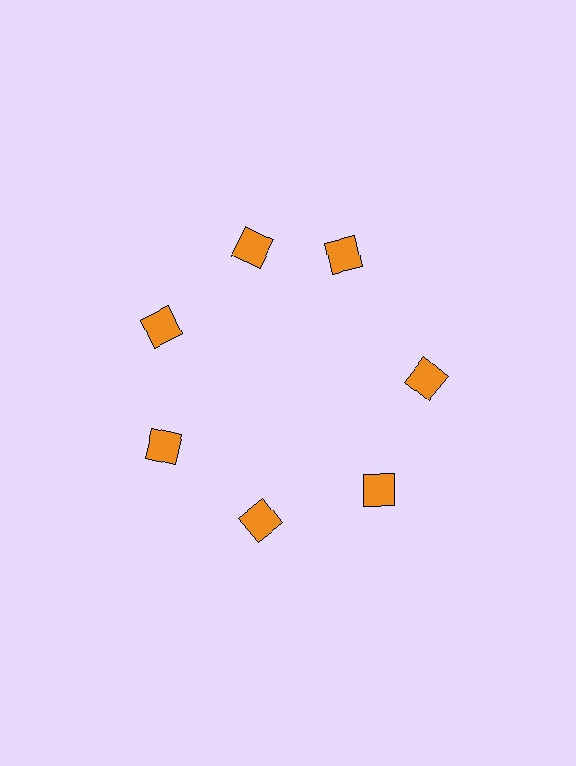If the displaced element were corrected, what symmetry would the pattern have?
It would have 7-fold rotational symmetry — the pattern would map onto itself every 51 degrees.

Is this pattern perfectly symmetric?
No. The 7 orange squares are arranged in a ring, but one element near the 1 o'clock position is rotated out of alignment along the ring, breaking the 7-fold rotational symmetry.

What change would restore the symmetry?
The symmetry would be restored by rotating it back into even spacing with its neighbors so that all 7 squares sit at equal angles and equal distance from the center.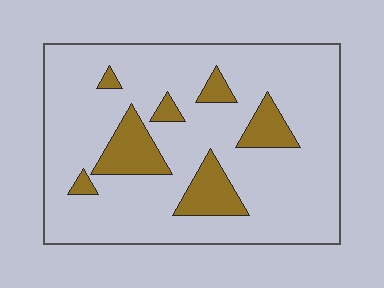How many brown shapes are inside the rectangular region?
7.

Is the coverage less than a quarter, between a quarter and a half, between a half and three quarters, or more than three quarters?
Less than a quarter.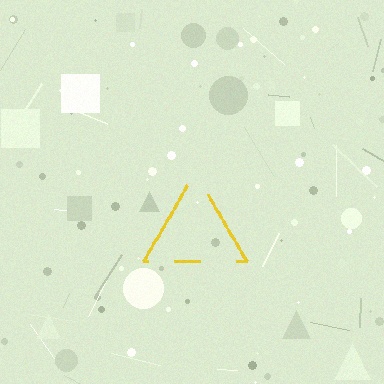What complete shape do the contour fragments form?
The contour fragments form a triangle.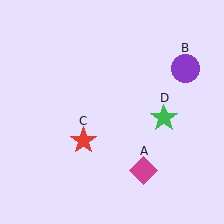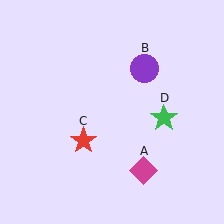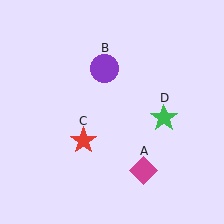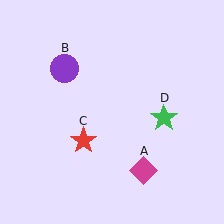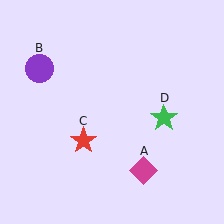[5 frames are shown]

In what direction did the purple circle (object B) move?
The purple circle (object B) moved left.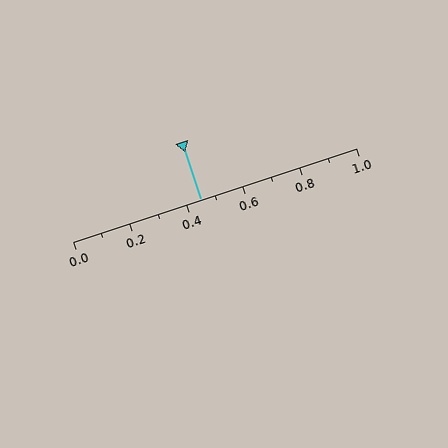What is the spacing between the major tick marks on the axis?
The major ticks are spaced 0.2 apart.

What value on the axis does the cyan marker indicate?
The marker indicates approximately 0.45.